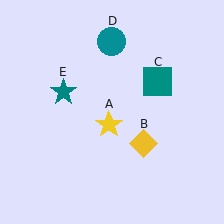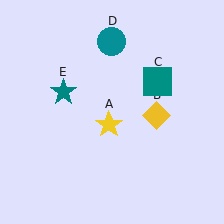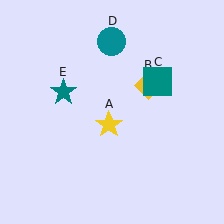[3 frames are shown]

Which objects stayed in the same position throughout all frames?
Yellow star (object A) and teal square (object C) and teal circle (object D) and teal star (object E) remained stationary.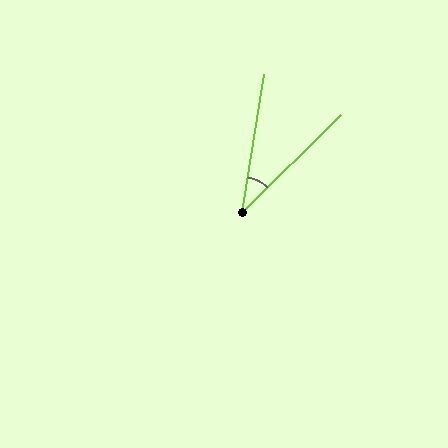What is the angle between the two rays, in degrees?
Approximately 36 degrees.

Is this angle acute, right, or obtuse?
It is acute.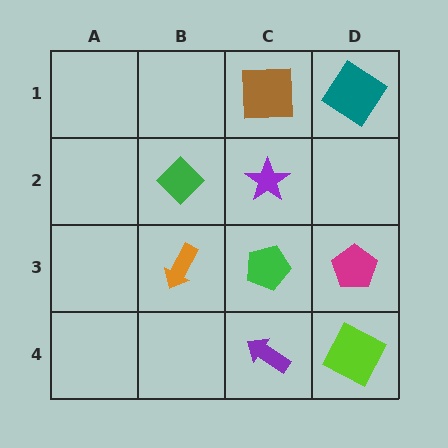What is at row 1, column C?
A brown square.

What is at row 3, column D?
A magenta pentagon.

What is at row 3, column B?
An orange arrow.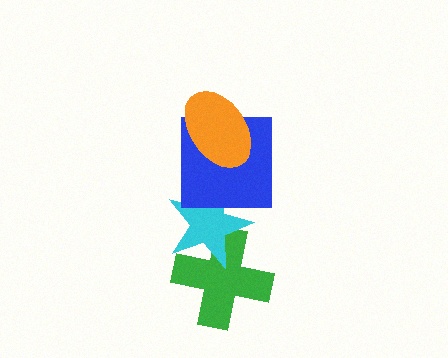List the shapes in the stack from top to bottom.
From top to bottom: the orange ellipse, the blue square, the cyan star, the green cross.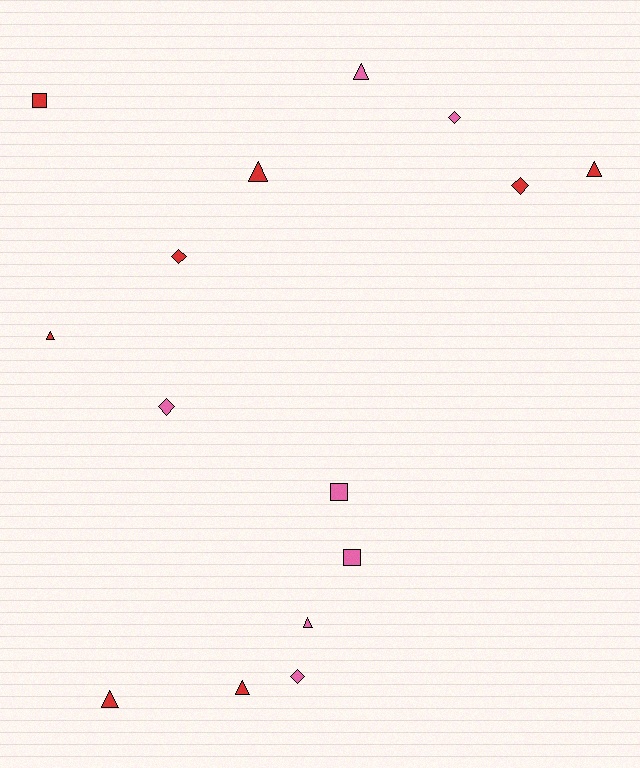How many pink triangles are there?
There are 2 pink triangles.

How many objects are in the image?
There are 15 objects.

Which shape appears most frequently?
Triangle, with 7 objects.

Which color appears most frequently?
Red, with 8 objects.